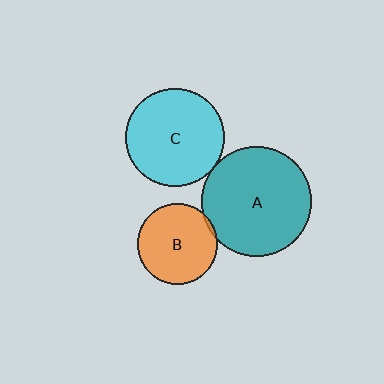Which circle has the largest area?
Circle A (teal).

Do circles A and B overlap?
Yes.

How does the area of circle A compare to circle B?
Approximately 1.9 times.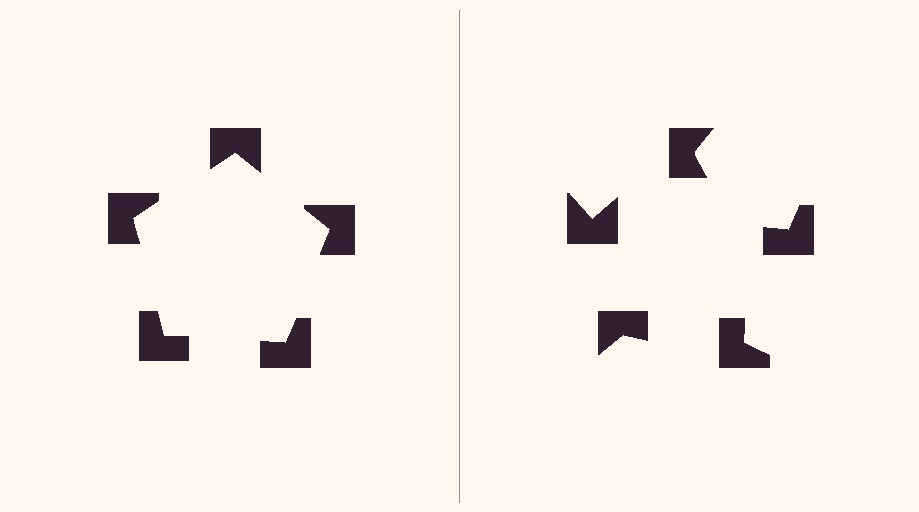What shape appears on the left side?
An illusory pentagon.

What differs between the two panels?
The notched squares are positioned identically on both sides; only the wedge orientations differ. On the left they align to a pentagon; on the right they are misaligned.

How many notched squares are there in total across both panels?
10 — 5 on each side.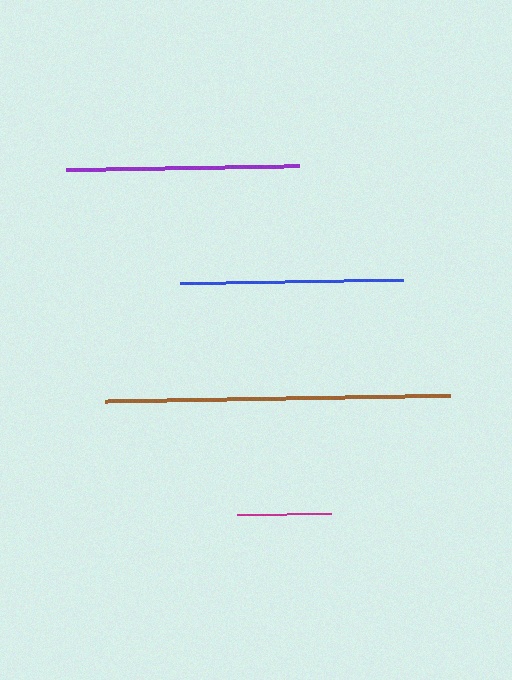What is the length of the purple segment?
The purple segment is approximately 233 pixels long.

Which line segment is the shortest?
The magenta line is the shortest at approximately 94 pixels.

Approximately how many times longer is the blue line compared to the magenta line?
The blue line is approximately 2.4 times the length of the magenta line.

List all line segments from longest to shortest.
From longest to shortest: brown, purple, blue, magenta.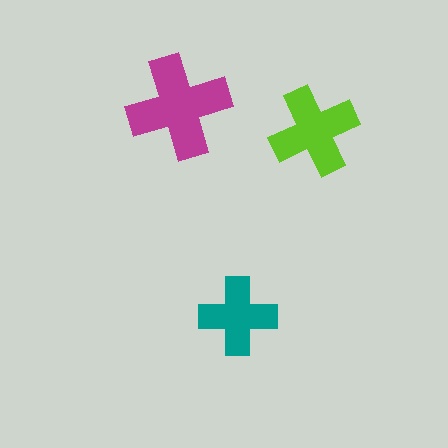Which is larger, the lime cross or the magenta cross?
The magenta one.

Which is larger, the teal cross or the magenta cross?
The magenta one.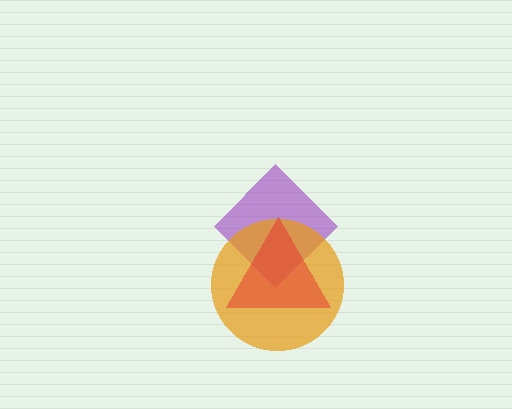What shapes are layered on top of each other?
The layered shapes are: a purple diamond, an orange circle, a red triangle.